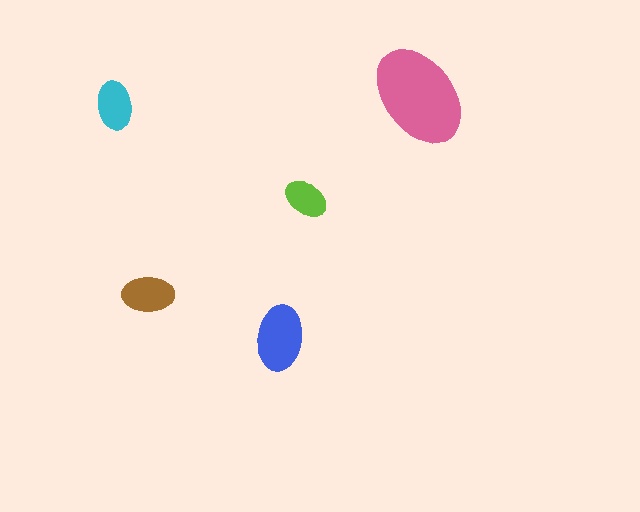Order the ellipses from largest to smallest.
the pink one, the blue one, the brown one, the cyan one, the lime one.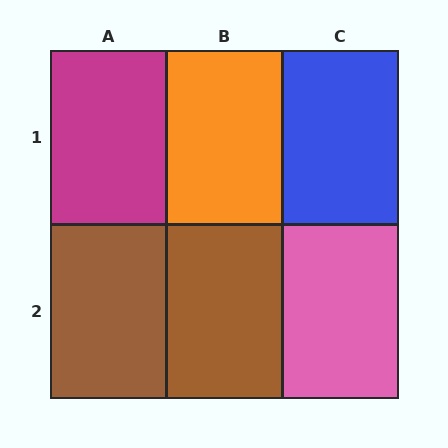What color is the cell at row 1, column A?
Magenta.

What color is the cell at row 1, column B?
Orange.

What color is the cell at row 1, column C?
Blue.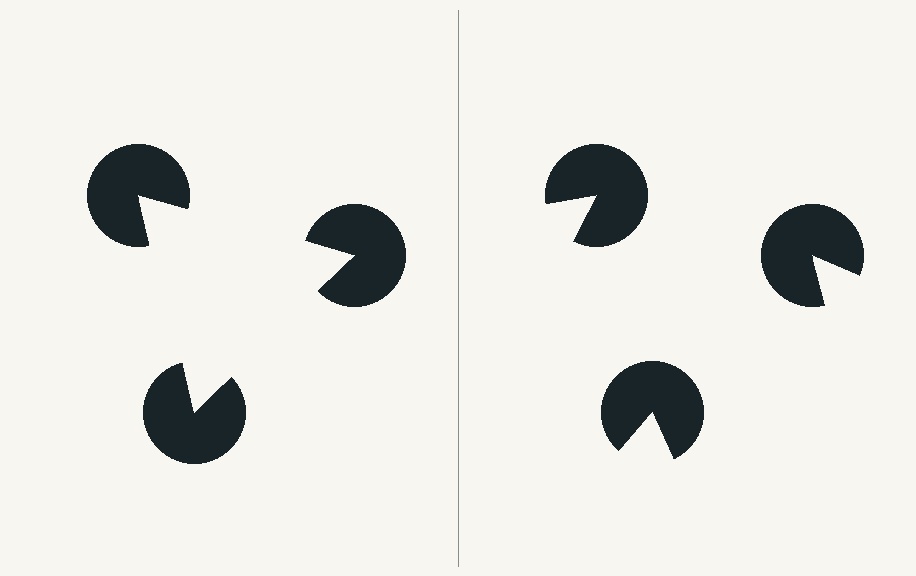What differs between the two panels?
The pac-man discs are positioned identically on both sides; only the wedge orientations differ. On the left they align to a triangle; on the right they are misaligned.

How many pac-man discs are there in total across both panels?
6 — 3 on each side.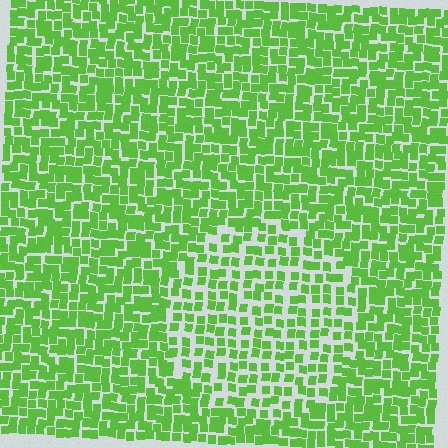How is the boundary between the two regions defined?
The boundary is defined by a change in element density (approximately 1.6x ratio). All elements are the same color, size, and shape.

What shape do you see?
I see a circle.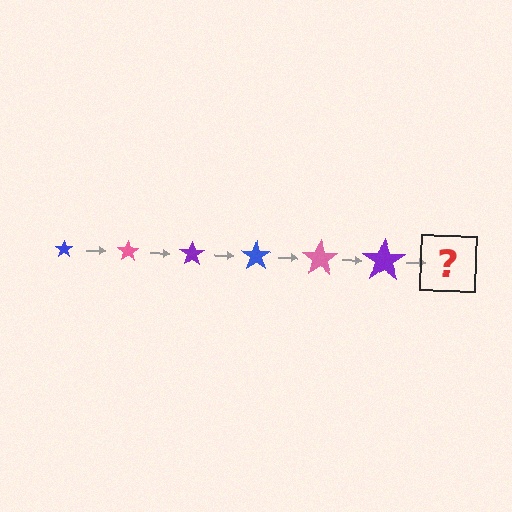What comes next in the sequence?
The next element should be a blue star, larger than the previous one.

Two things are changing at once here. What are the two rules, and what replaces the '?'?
The two rules are that the star grows larger each step and the color cycles through blue, pink, and purple. The '?' should be a blue star, larger than the previous one.